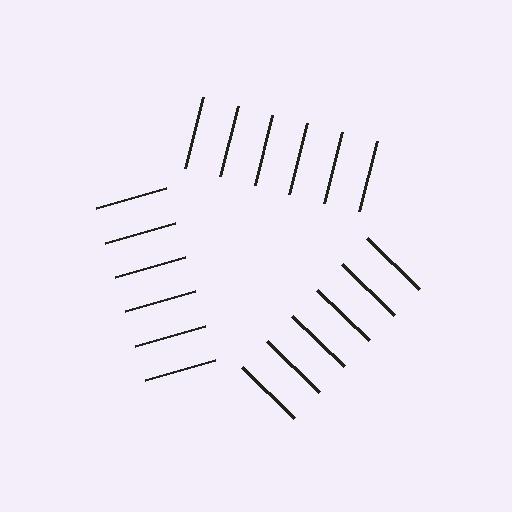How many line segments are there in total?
18 — 6 along each of the 3 edges.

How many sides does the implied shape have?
3 sides — the line-ends trace a triangle.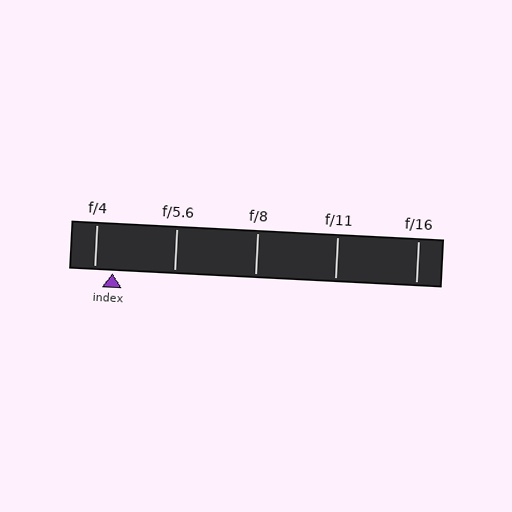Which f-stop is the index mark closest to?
The index mark is closest to f/4.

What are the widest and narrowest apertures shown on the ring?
The widest aperture shown is f/4 and the narrowest is f/16.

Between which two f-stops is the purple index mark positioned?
The index mark is between f/4 and f/5.6.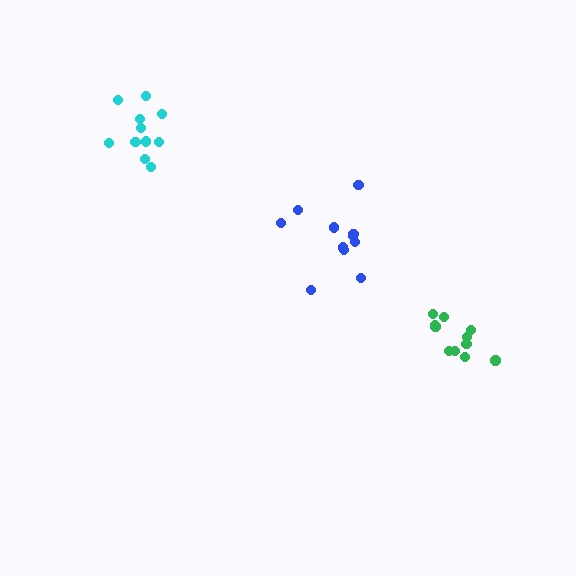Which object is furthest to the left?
The cyan cluster is leftmost.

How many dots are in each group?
Group 1: 11 dots, Group 2: 11 dots, Group 3: 11 dots (33 total).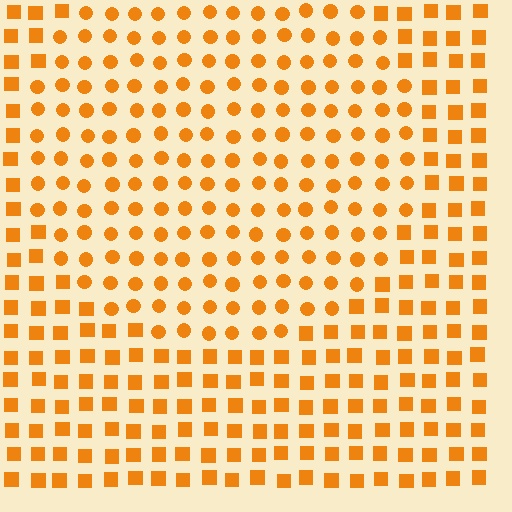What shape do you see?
I see a circle.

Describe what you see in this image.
The image is filled with small orange elements arranged in a uniform grid. A circle-shaped region contains circles, while the surrounding area contains squares. The boundary is defined purely by the change in element shape.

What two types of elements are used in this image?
The image uses circles inside the circle region and squares outside it.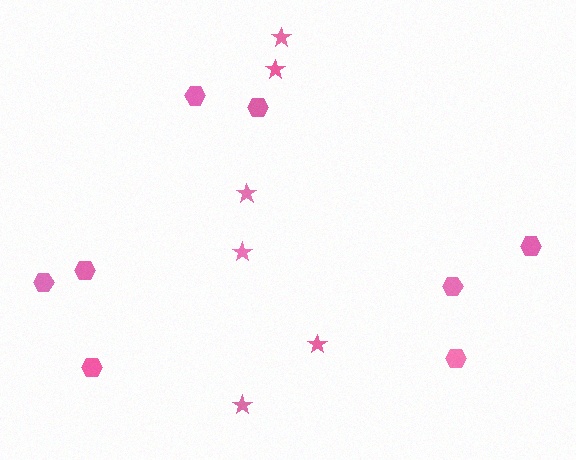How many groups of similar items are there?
There are 2 groups: one group of hexagons (8) and one group of stars (6).